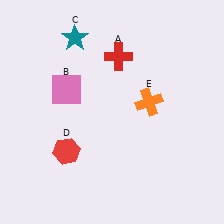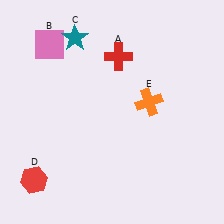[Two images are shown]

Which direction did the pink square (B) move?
The pink square (B) moved up.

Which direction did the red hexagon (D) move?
The red hexagon (D) moved left.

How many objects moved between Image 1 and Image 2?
2 objects moved between the two images.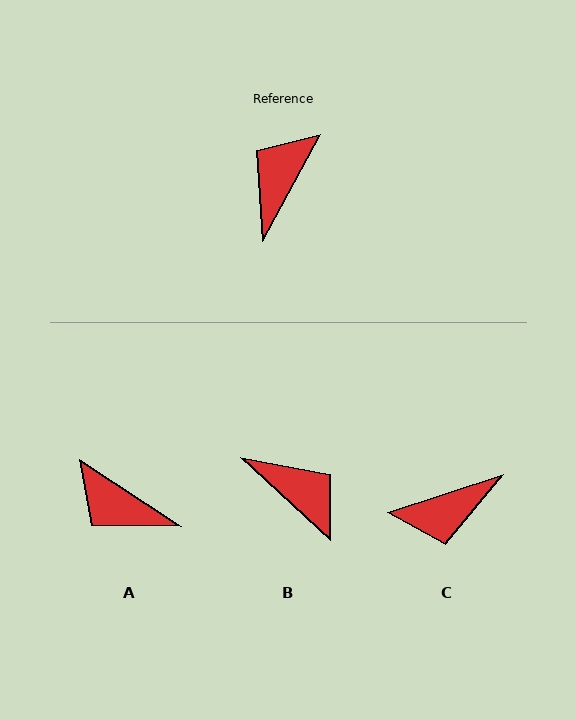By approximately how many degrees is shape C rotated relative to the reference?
Approximately 137 degrees counter-clockwise.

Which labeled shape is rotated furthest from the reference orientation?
C, about 137 degrees away.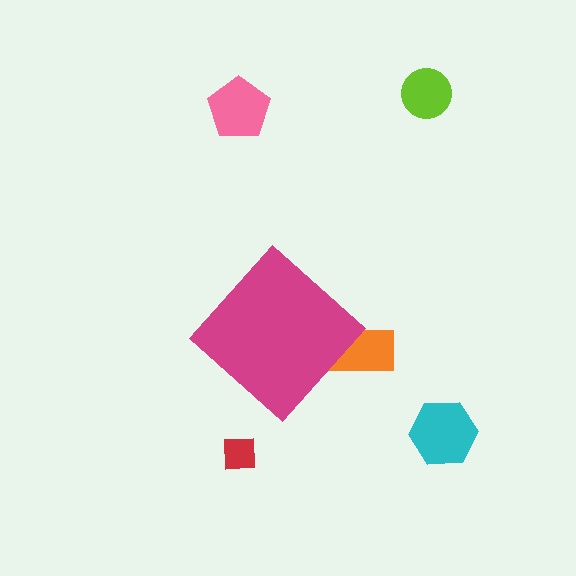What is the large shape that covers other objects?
A magenta diamond.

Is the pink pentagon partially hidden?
No, the pink pentagon is fully visible.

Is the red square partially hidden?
No, the red square is fully visible.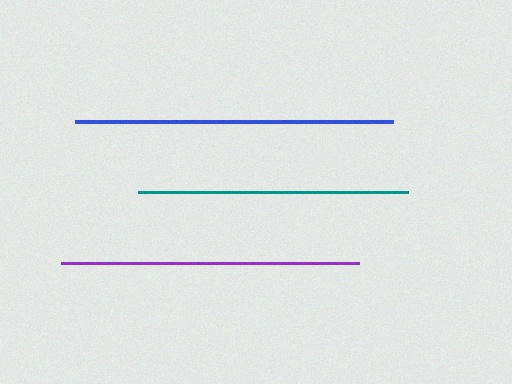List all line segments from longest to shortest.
From longest to shortest: blue, purple, teal.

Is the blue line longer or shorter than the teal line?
The blue line is longer than the teal line.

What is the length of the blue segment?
The blue segment is approximately 319 pixels long.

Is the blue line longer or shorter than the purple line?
The blue line is longer than the purple line.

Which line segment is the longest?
The blue line is the longest at approximately 319 pixels.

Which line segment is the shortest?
The teal line is the shortest at approximately 270 pixels.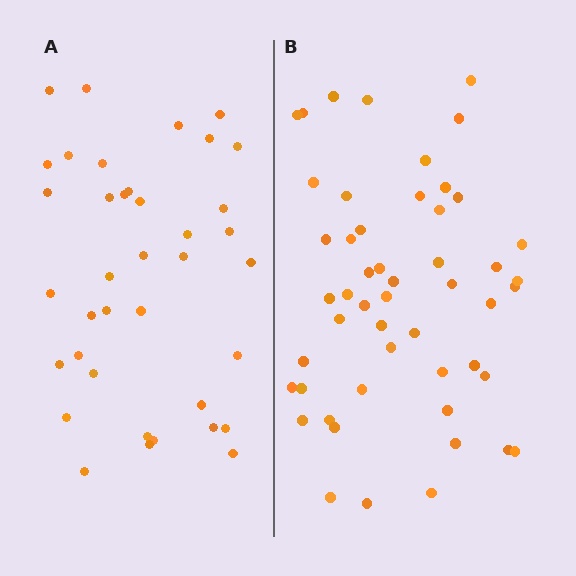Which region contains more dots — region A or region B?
Region B (the right region) has more dots.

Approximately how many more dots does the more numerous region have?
Region B has approximately 15 more dots than region A.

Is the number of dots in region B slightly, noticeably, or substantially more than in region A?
Region B has noticeably more, but not dramatically so. The ratio is roughly 1.3 to 1.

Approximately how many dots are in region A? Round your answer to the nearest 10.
About 40 dots. (The exact count is 38, which rounds to 40.)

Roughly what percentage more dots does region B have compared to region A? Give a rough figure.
About 35% more.